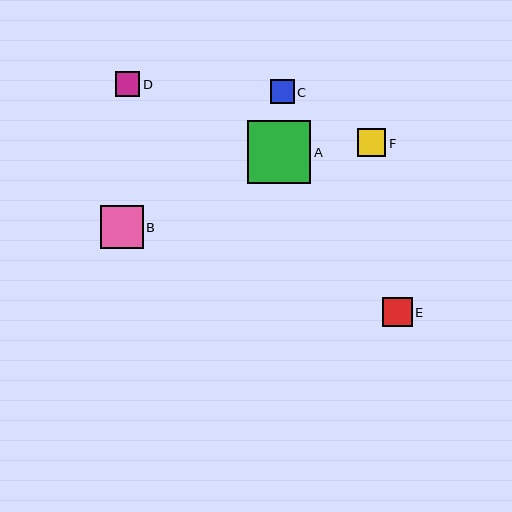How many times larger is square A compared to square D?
Square A is approximately 2.6 times the size of square D.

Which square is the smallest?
Square C is the smallest with a size of approximately 24 pixels.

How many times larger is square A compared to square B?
Square A is approximately 1.5 times the size of square B.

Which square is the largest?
Square A is the largest with a size of approximately 63 pixels.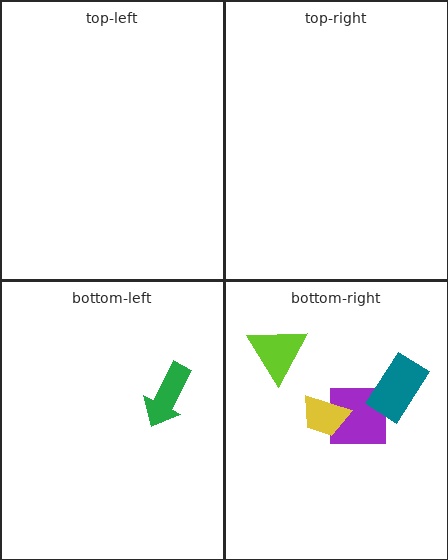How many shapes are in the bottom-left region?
1.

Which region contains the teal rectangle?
The bottom-right region.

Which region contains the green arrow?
The bottom-left region.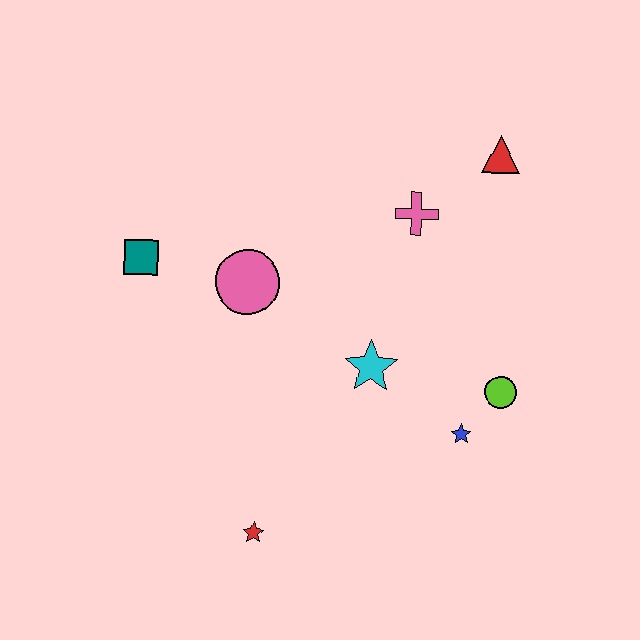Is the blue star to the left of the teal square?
No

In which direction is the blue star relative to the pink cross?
The blue star is below the pink cross.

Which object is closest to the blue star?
The lime circle is closest to the blue star.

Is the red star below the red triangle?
Yes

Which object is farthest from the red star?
The red triangle is farthest from the red star.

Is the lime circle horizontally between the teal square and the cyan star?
No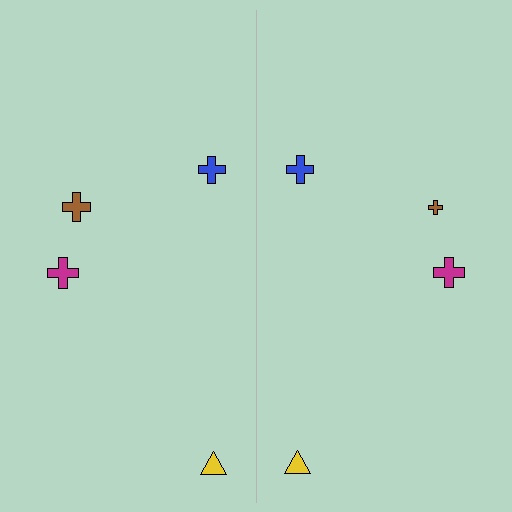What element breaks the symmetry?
The brown cross on the right side has a different size than its mirror counterpart.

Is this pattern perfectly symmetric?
No, the pattern is not perfectly symmetric. The brown cross on the right side has a different size than its mirror counterpart.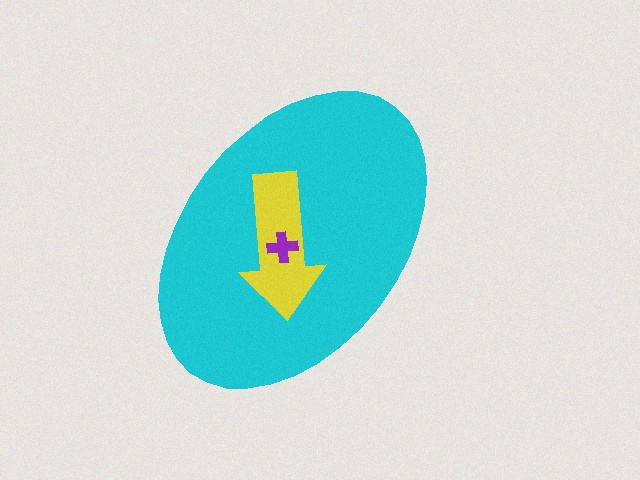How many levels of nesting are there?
3.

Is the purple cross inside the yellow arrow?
Yes.